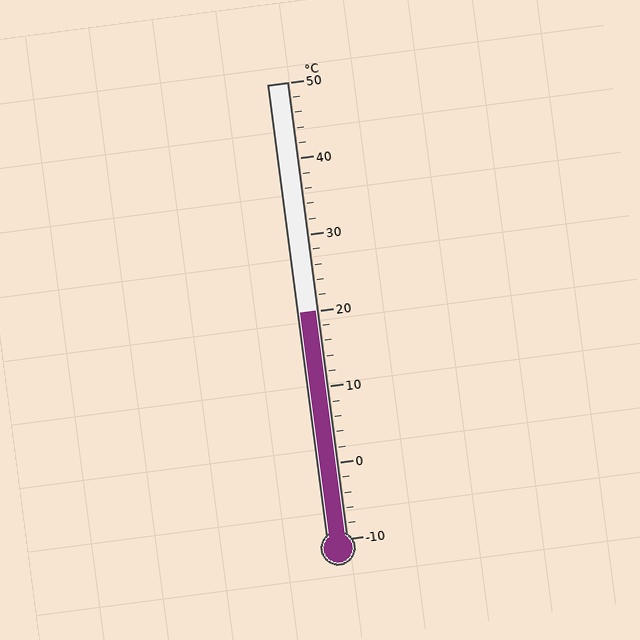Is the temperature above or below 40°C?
The temperature is below 40°C.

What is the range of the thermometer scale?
The thermometer scale ranges from -10°C to 50°C.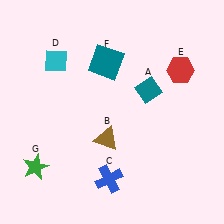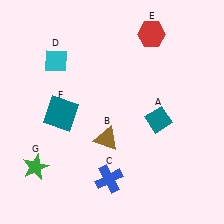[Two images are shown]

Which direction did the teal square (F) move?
The teal square (F) moved down.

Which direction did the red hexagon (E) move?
The red hexagon (E) moved up.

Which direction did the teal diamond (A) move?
The teal diamond (A) moved down.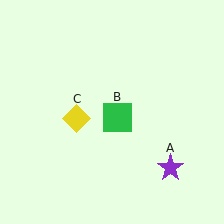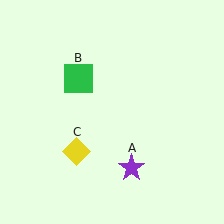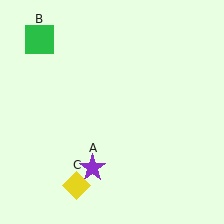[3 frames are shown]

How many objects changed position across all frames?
3 objects changed position: purple star (object A), green square (object B), yellow diamond (object C).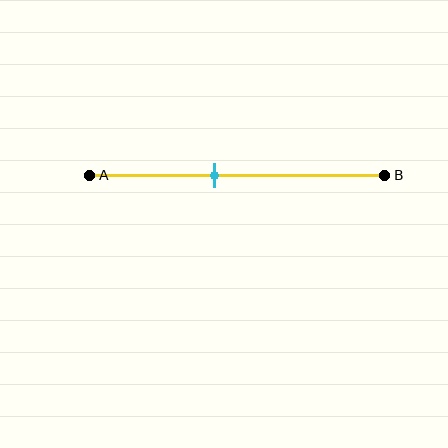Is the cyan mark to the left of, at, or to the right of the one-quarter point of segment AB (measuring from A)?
The cyan mark is to the right of the one-quarter point of segment AB.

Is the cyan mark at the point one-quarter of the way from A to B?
No, the mark is at about 40% from A, not at the 25% one-quarter point.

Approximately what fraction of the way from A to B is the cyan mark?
The cyan mark is approximately 40% of the way from A to B.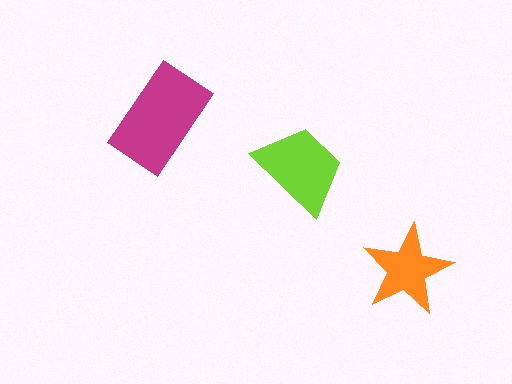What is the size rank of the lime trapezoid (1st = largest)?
2nd.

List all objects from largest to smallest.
The magenta rectangle, the lime trapezoid, the orange star.